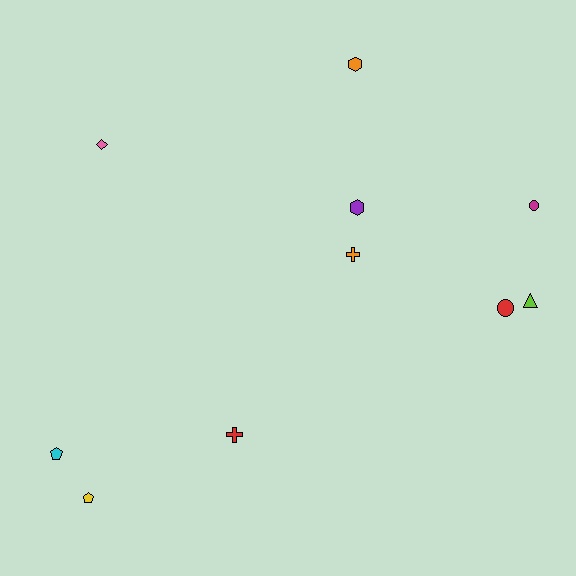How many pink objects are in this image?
There is 1 pink object.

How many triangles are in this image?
There is 1 triangle.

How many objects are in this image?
There are 10 objects.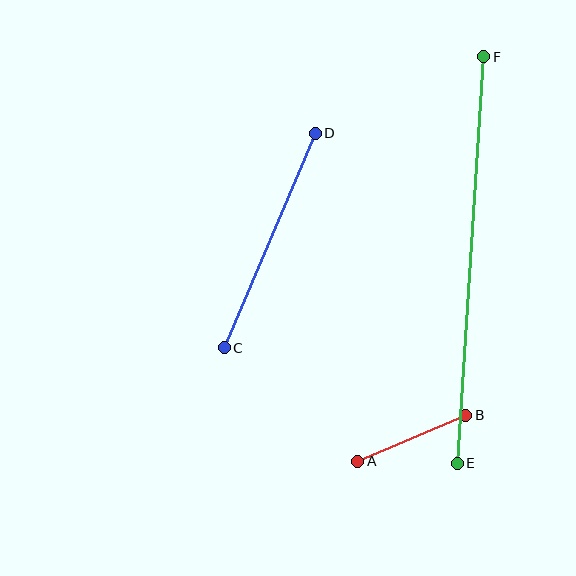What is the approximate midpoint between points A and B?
The midpoint is at approximately (412, 438) pixels.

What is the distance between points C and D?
The distance is approximately 233 pixels.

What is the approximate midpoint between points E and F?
The midpoint is at approximately (470, 260) pixels.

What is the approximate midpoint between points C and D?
The midpoint is at approximately (270, 241) pixels.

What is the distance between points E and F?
The distance is approximately 408 pixels.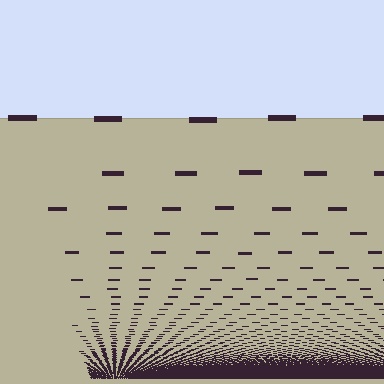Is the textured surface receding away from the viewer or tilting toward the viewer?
The surface appears to tilt toward the viewer. Texture elements get larger and sparser toward the top.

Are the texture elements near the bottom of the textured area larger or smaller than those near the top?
Smaller. The gradient is inverted — elements near the bottom are smaller and denser.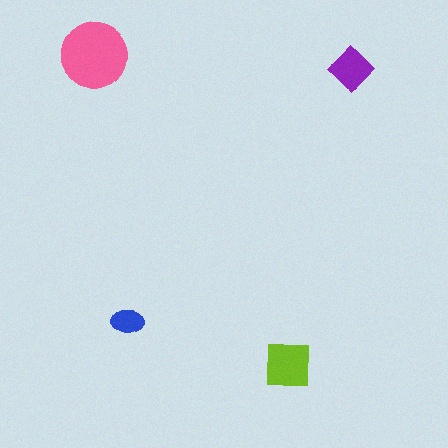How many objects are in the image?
There are 4 objects in the image.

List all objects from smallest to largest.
The blue ellipse, the purple diamond, the lime square, the pink circle.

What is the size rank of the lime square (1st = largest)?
2nd.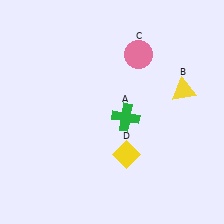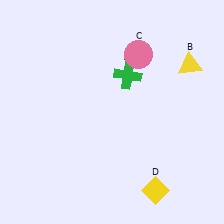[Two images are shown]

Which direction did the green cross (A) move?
The green cross (A) moved up.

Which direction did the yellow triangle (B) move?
The yellow triangle (B) moved up.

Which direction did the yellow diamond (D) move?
The yellow diamond (D) moved down.